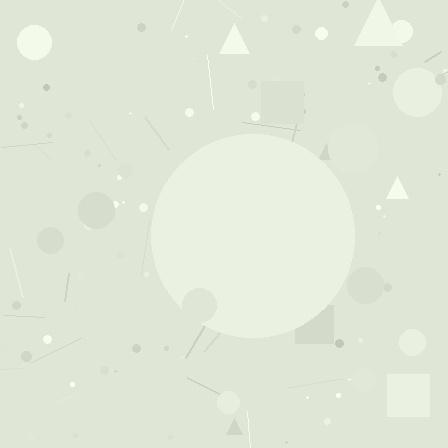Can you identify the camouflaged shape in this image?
The camouflaged shape is a circle.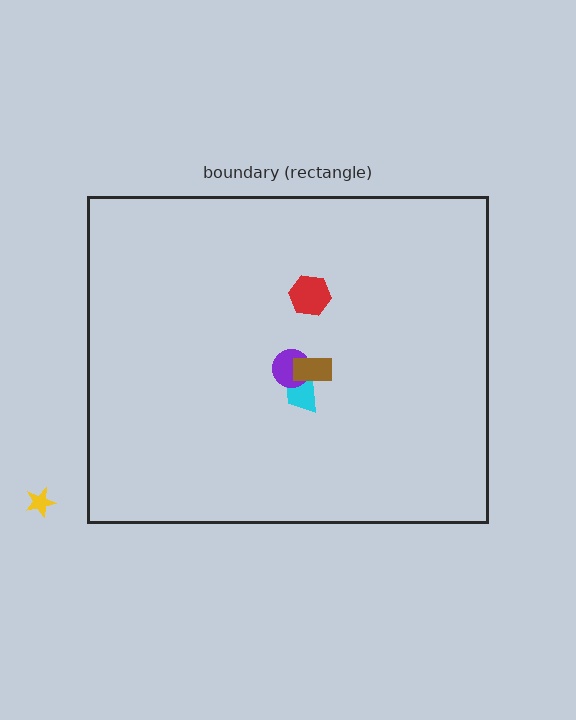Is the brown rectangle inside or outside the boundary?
Inside.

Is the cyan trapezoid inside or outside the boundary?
Inside.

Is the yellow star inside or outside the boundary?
Outside.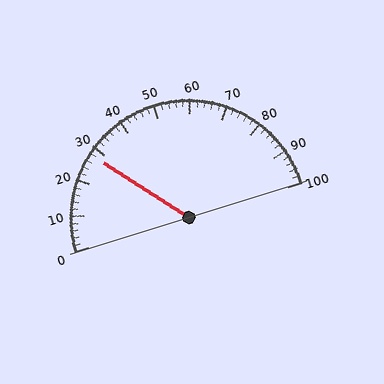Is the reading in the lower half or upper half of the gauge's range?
The reading is in the lower half of the range (0 to 100).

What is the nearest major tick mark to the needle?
The nearest major tick mark is 30.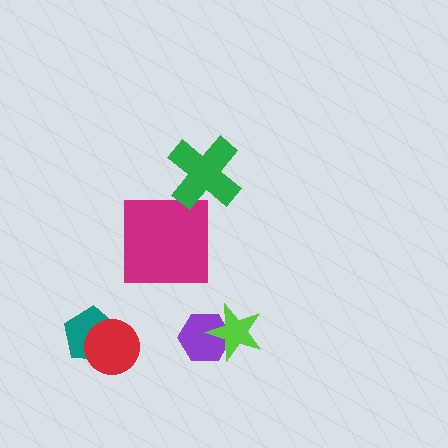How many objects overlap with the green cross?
0 objects overlap with the green cross.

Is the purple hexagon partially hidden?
Yes, it is partially covered by another shape.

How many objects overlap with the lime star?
1 object overlaps with the lime star.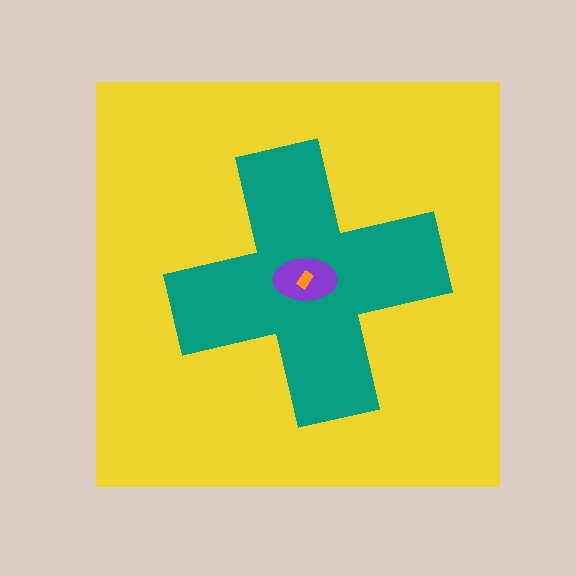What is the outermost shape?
The yellow square.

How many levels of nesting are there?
4.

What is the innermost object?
The orange rectangle.